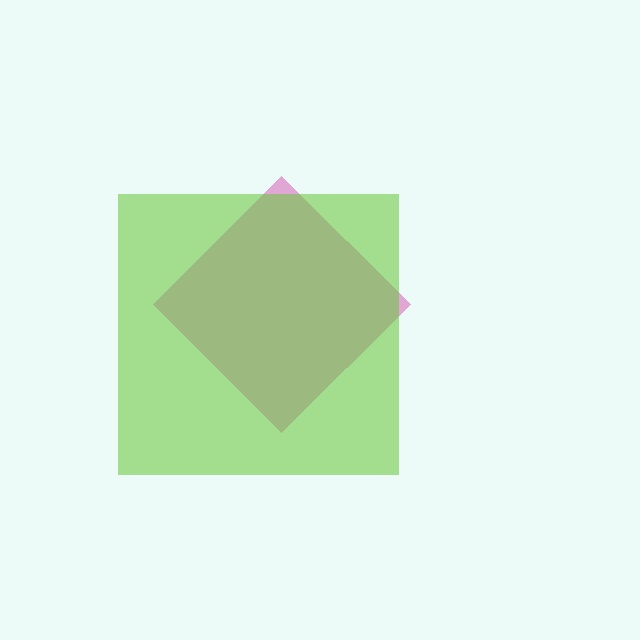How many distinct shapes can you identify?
There are 2 distinct shapes: a magenta diamond, a lime square.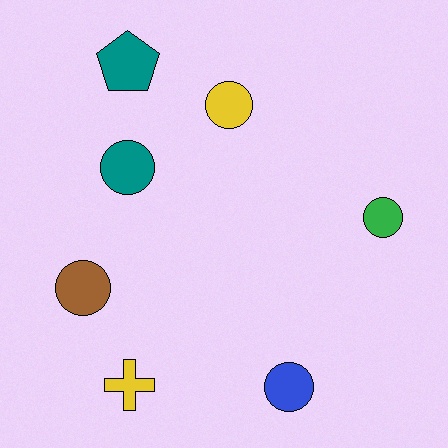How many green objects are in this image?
There is 1 green object.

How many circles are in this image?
There are 5 circles.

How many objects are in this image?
There are 7 objects.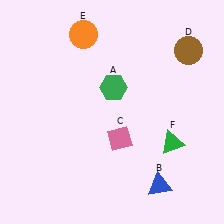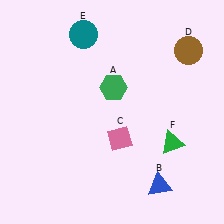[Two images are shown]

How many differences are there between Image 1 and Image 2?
There is 1 difference between the two images.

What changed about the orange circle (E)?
In Image 1, E is orange. In Image 2, it changed to teal.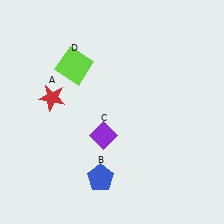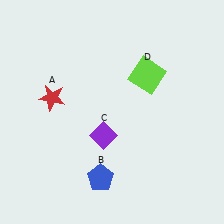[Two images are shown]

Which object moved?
The lime square (D) moved right.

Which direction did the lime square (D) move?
The lime square (D) moved right.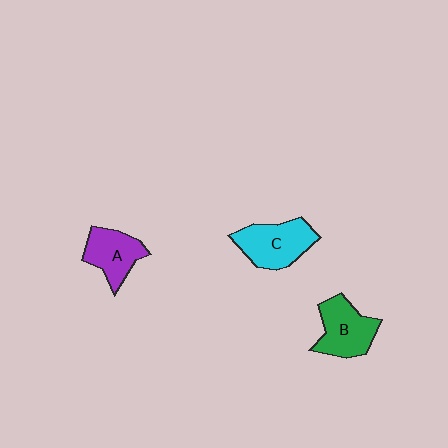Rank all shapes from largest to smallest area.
From largest to smallest: C (cyan), B (green), A (purple).